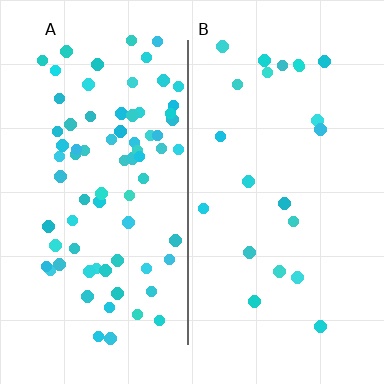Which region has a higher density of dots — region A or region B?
A (the left).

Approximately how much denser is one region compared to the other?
Approximately 3.5× — region A over region B.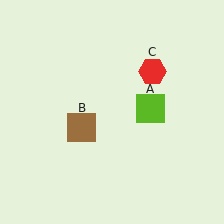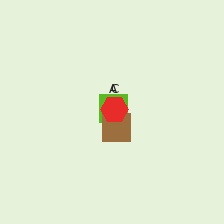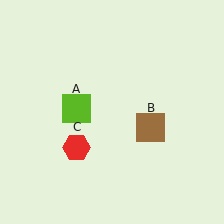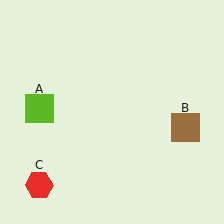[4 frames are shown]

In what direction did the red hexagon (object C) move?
The red hexagon (object C) moved down and to the left.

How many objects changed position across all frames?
3 objects changed position: lime square (object A), brown square (object B), red hexagon (object C).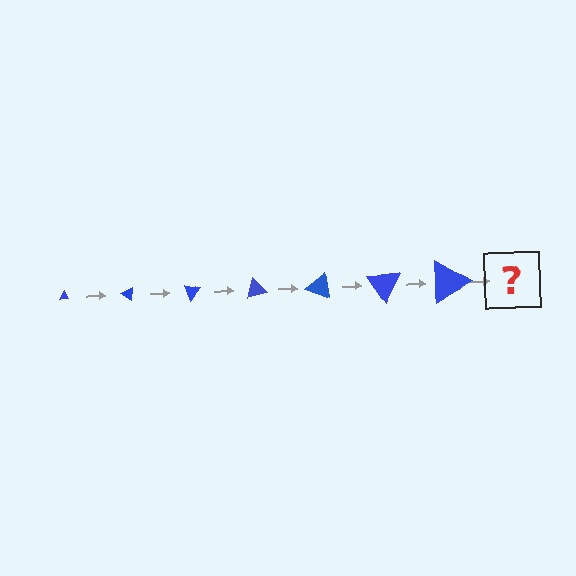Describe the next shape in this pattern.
It should be a triangle, larger than the previous one and rotated 245 degrees from the start.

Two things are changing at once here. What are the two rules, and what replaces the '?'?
The two rules are that the triangle grows larger each step and it rotates 35 degrees each step. The '?' should be a triangle, larger than the previous one and rotated 245 degrees from the start.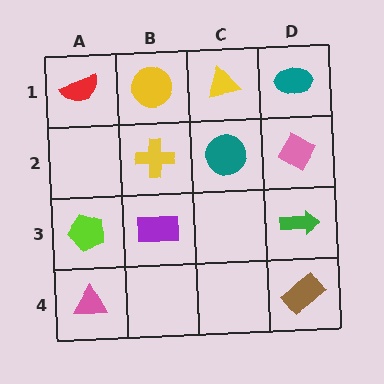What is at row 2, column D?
A pink diamond.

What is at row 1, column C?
A yellow triangle.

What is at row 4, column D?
A brown rectangle.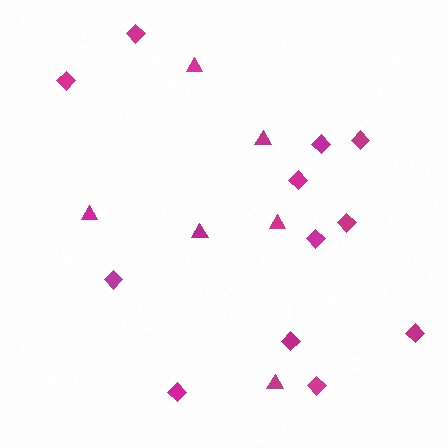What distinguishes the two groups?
There are 2 groups: one group of triangles (6) and one group of diamonds (12).